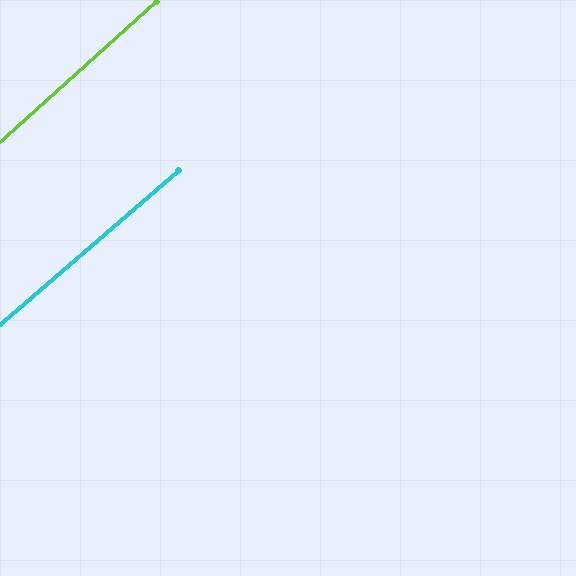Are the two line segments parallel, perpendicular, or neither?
Parallel — their directions differ by only 1.2°.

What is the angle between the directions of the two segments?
Approximately 1 degree.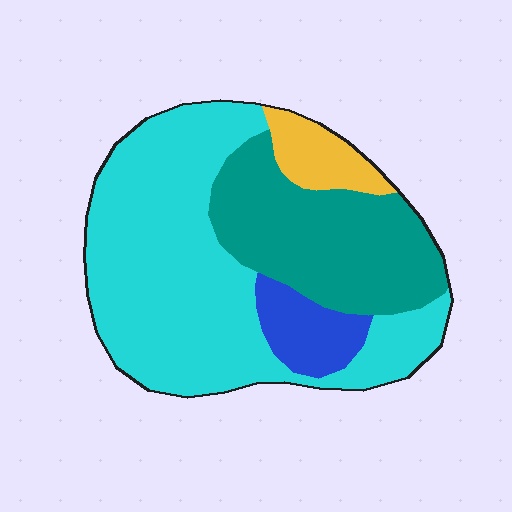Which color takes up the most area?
Cyan, at roughly 55%.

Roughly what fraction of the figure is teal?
Teal takes up about one third (1/3) of the figure.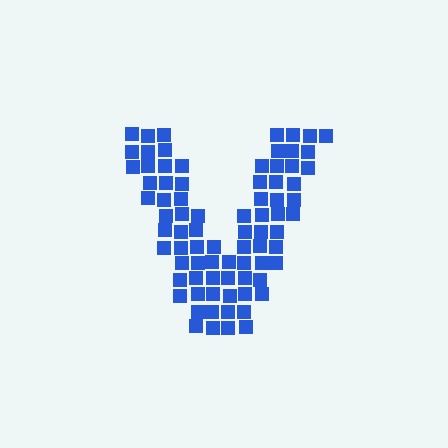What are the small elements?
The small elements are squares.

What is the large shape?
The large shape is the letter V.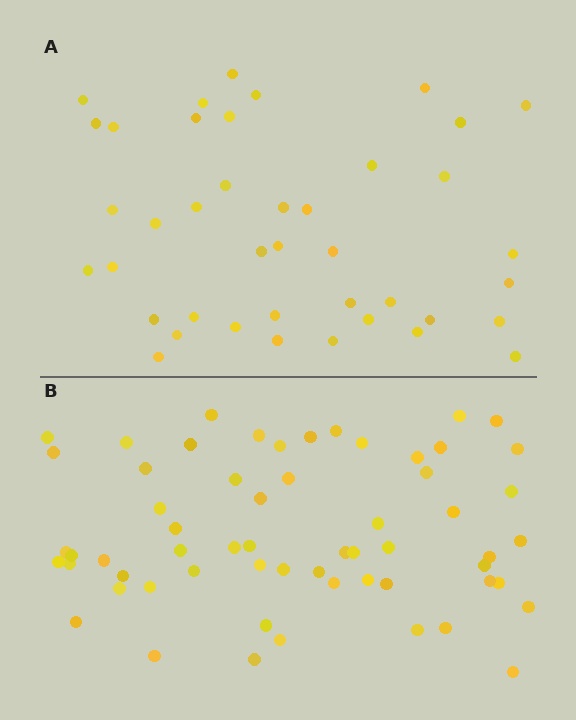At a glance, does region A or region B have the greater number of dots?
Region B (the bottom region) has more dots.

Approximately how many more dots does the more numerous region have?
Region B has approximately 20 more dots than region A.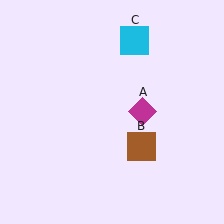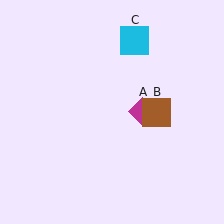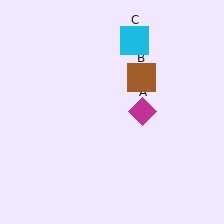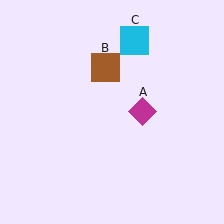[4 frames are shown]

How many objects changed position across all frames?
1 object changed position: brown square (object B).